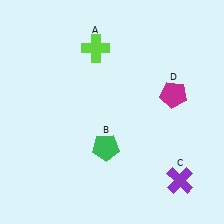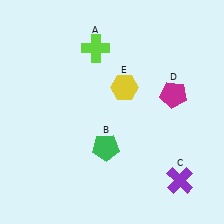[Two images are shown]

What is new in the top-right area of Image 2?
A yellow hexagon (E) was added in the top-right area of Image 2.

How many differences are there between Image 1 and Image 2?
There is 1 difference between the two images.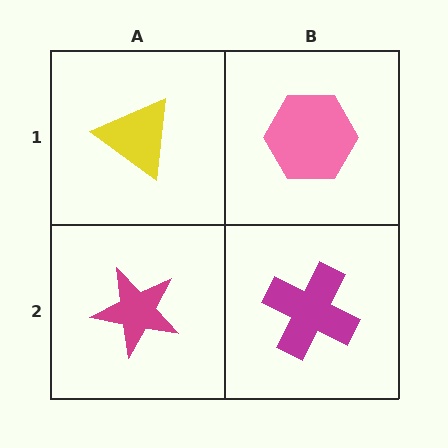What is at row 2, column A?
A magenta star.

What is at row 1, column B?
A pink hexagon.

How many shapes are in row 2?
2 shapes.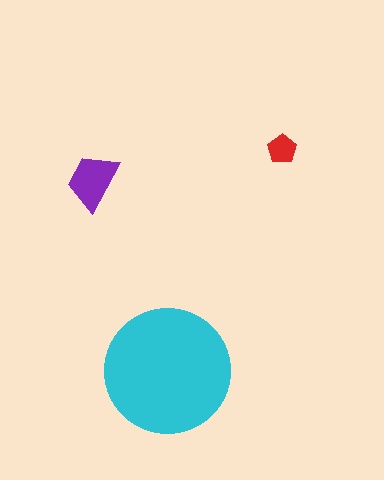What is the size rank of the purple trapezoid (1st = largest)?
2nd.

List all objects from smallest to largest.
The red pentagon, the purple trapezoid, the cyan circle.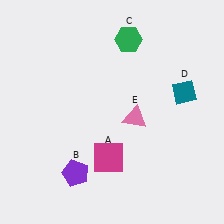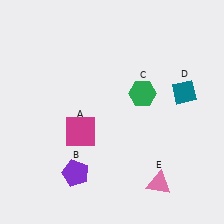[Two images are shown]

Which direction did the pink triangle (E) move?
The pink triangle (E) moved down.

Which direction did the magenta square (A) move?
The magenta square (A) moved left.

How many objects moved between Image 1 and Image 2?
3 objects moved between the two images.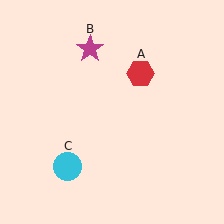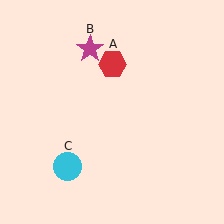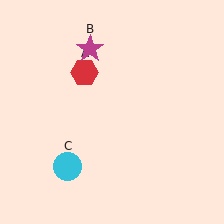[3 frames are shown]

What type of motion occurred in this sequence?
The red hexagon (object A) rotated counterclockwise around the center of the scene.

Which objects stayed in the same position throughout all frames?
Magenta star (object B) and cyan circle (object C) remained stationary.